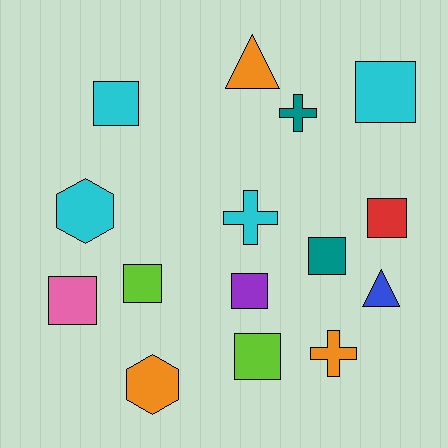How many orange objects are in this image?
There are 3 orange objects.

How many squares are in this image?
There are 8 squares.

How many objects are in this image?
There are 15 objects.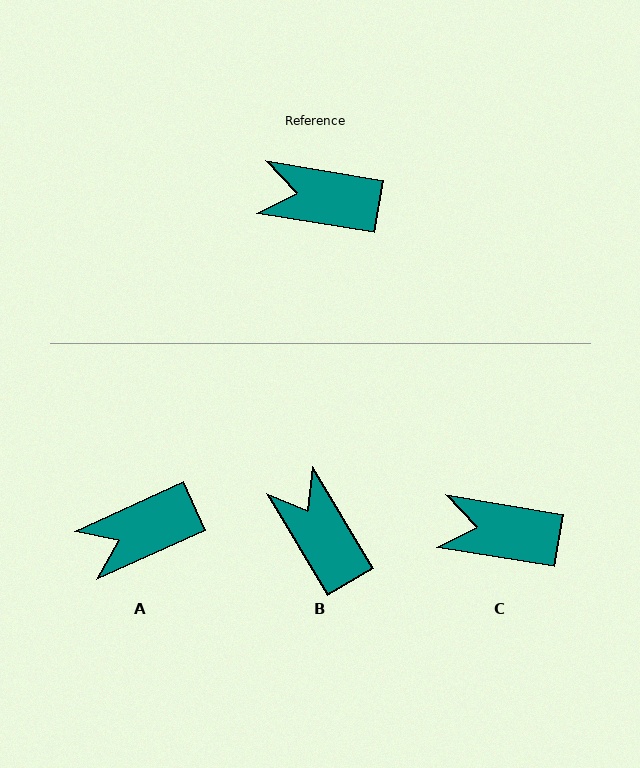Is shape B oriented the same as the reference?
No, it is off by about 50 degrees.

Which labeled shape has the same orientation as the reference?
C.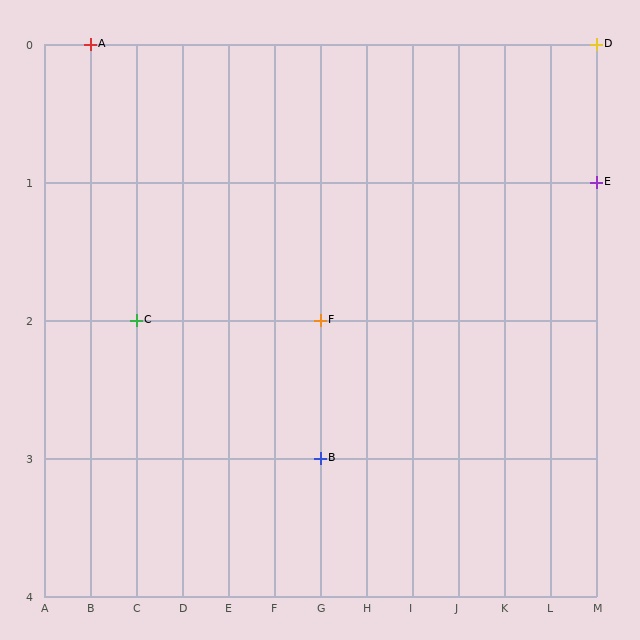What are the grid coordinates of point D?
Point D is at grid coordinates (M, 0).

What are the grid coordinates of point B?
Point B is at grid coordinates (G, 3).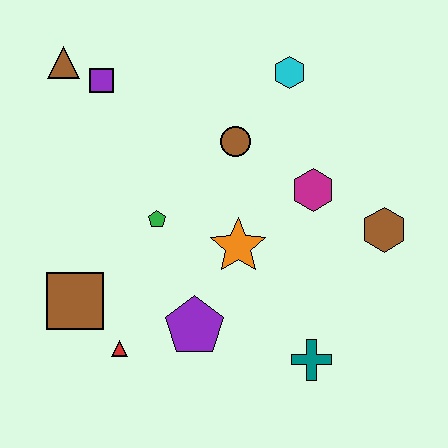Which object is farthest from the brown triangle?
The teal cross is farthest from the brown triangle.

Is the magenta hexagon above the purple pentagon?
Yes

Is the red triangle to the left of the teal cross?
Yes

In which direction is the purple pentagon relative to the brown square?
The purple pentagon is to the right of the brown square.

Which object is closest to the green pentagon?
The orange star is closest to the green pentagon.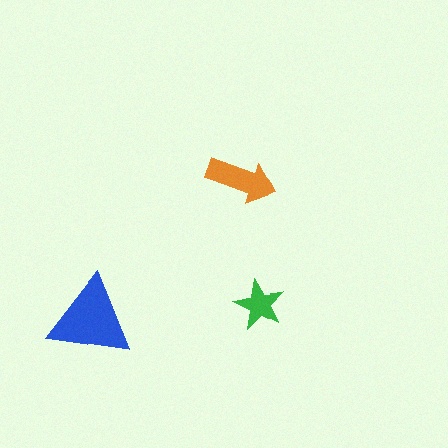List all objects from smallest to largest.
The green star, the orange arrow, the blue triangle.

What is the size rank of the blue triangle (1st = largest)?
1st.